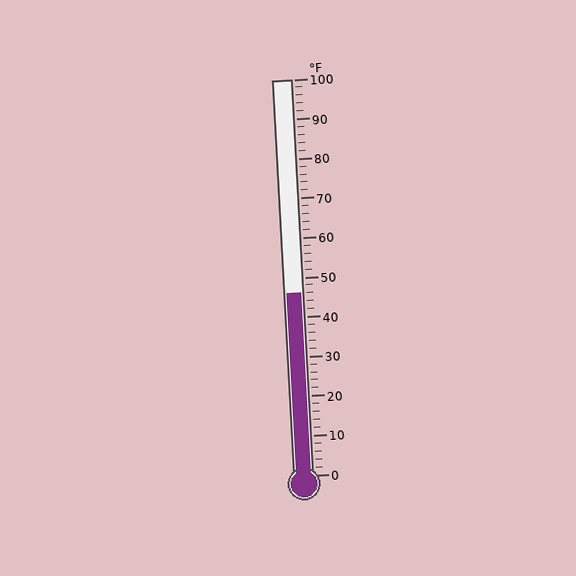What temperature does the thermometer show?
The thermometer shows approximately 46°F.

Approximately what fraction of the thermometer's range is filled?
The thermometer is filled to approximately 45% of its range.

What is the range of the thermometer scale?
The thermometer scale ranges from 0°F to 100°F.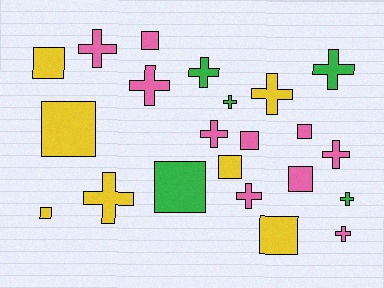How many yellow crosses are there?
There are 2 yellow crosses.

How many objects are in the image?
There are 22 objects.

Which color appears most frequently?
Pink, with 10 objects.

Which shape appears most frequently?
Cross, with 12 objects.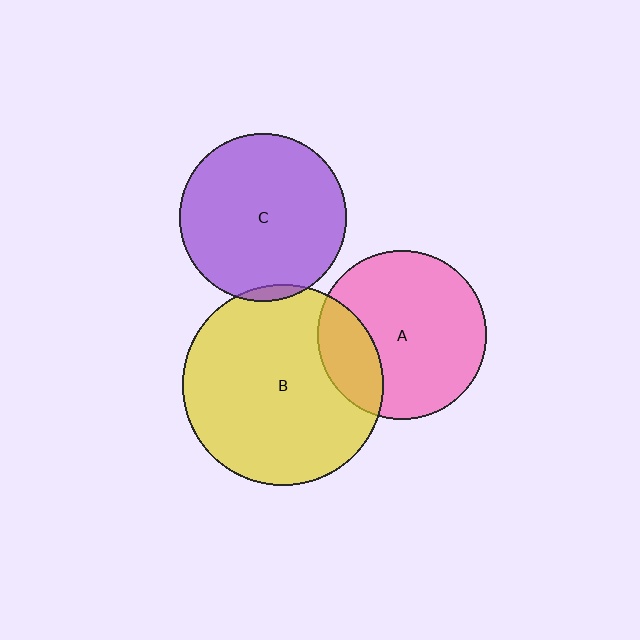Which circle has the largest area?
Circle B (yellow).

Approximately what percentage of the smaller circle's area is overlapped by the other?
Approximately 25%.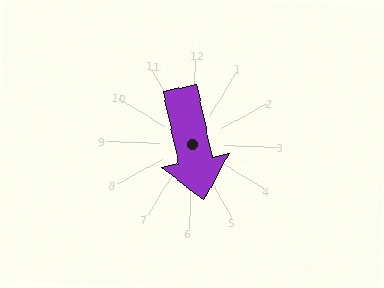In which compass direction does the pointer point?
South.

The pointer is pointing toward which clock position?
Roughly 6 o'clock.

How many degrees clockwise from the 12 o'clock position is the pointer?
Approximately 166 degrees.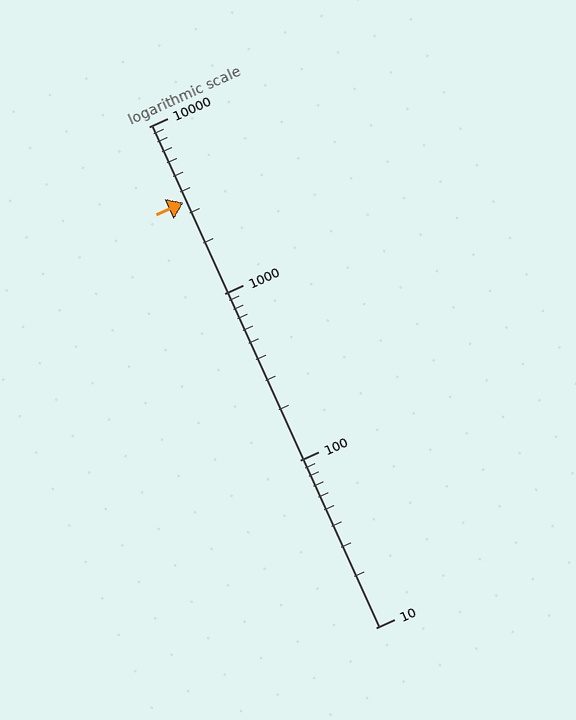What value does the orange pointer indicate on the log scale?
The pointer indicates approximately 3500.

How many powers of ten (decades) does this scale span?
The scale spans 3 decades, from 10 to 10000.